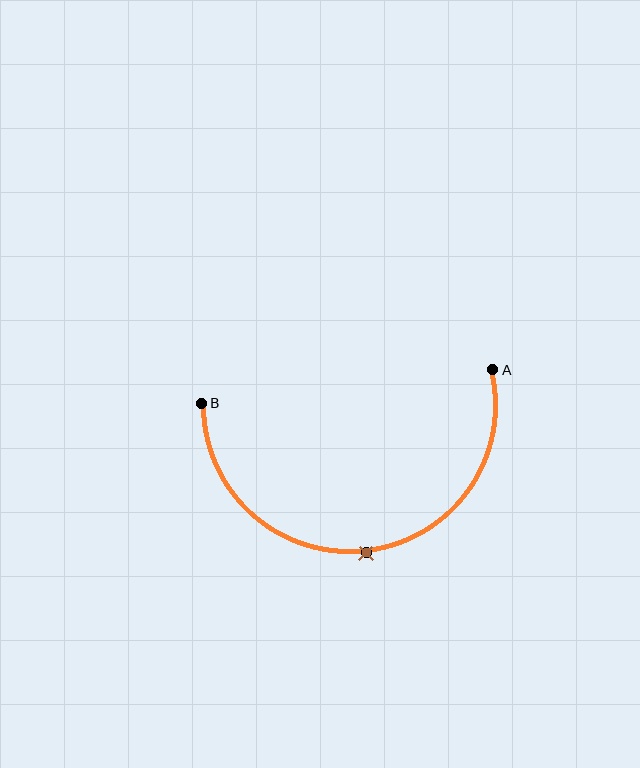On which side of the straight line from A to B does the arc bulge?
The arc bulges below the straight line connecting A and B.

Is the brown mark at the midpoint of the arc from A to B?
Yes. The brown mark lies on the arc at equal arc-length from both A and B — it is the arc midpoint.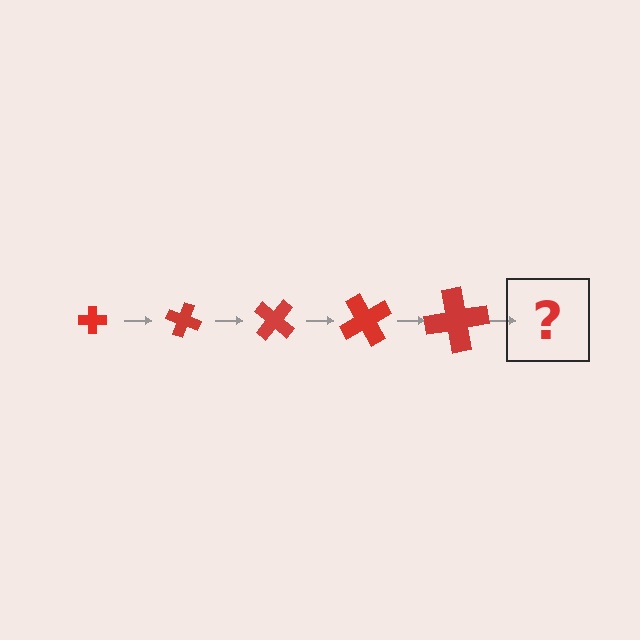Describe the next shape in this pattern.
It should be a cross, larger than the previous one and rotated 100 degrees from the start.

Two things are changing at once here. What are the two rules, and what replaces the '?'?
The two rules are that the cross grows larger each step and it rotates 20 degrees each step. The '?' should be a cross, larger than the previous one and rotated 100 degrees from the start.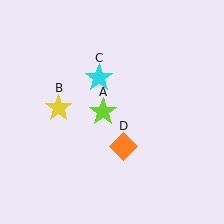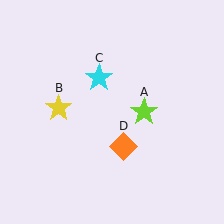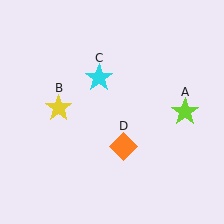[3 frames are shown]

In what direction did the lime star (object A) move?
The lime star (object A) moved right.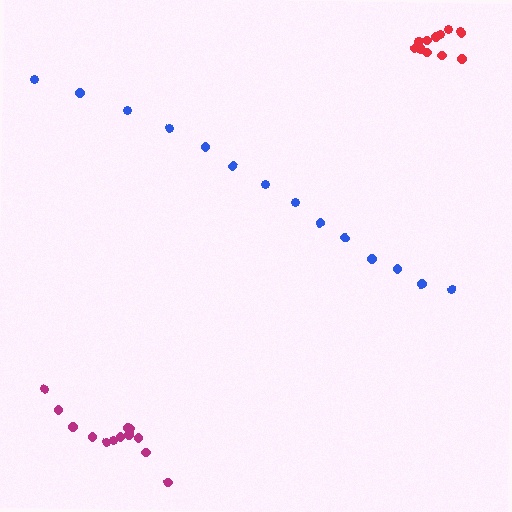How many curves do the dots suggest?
There are 3 distinct paths.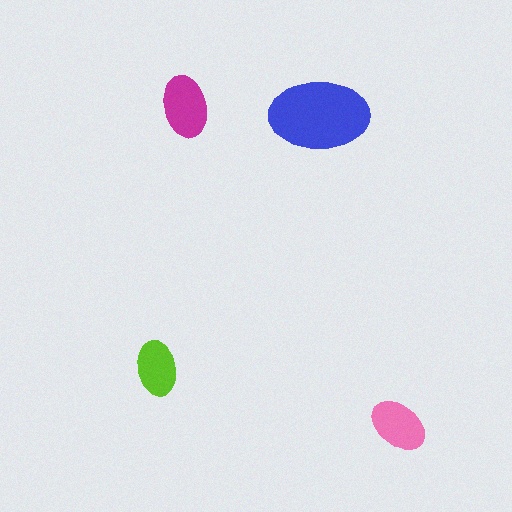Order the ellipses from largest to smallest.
the blue one, the magenta one, the pink one, the lime one.